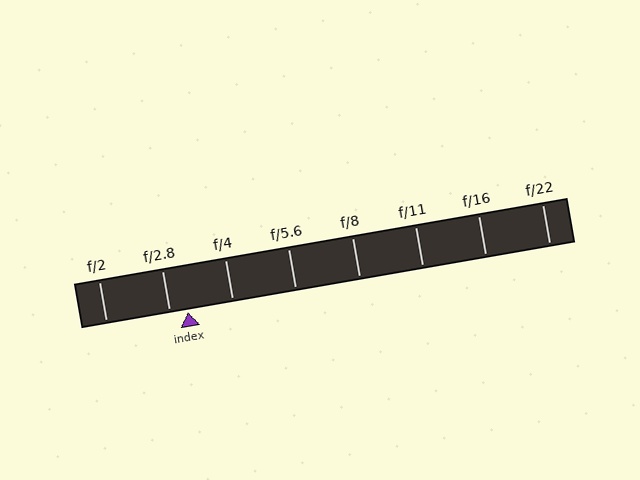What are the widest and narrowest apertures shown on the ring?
The widest aperture shown is f/2 and the narrowest is f/22.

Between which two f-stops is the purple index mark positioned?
The index mark is between f/2.8 and f/4.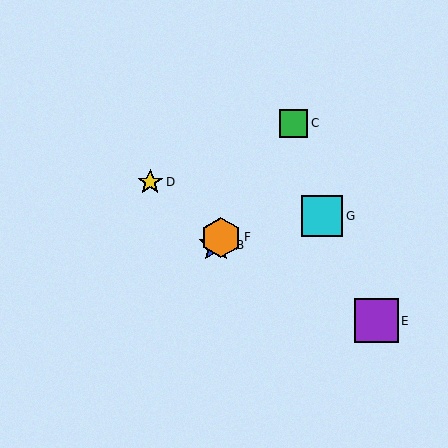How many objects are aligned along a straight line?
4 objects (A, B, C, F) are aligned along a straight line.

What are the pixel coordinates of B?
Object B is at (216, 245).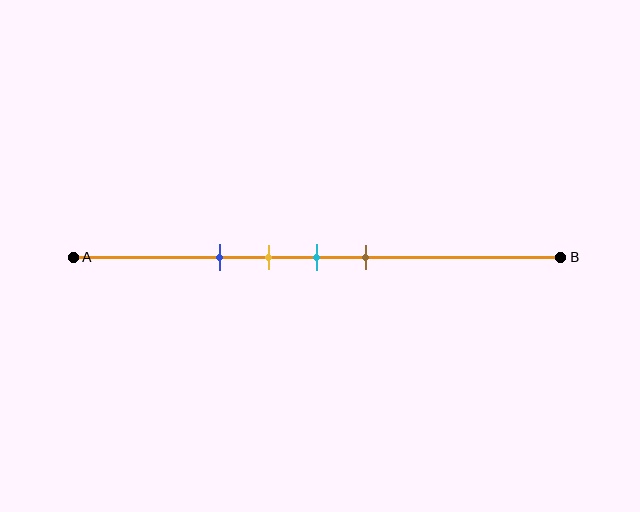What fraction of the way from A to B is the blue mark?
The blue mark is approximately 30% (0.3) of the way from A to B.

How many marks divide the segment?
There are 4 marks dividing the segment.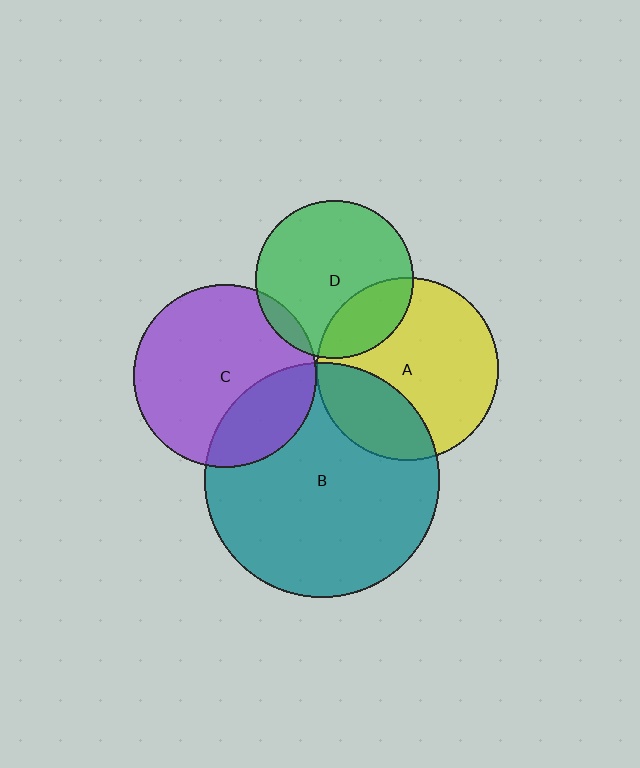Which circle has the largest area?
Circle B (teal).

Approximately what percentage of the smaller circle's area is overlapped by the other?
Approximately 30%.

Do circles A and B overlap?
Yes.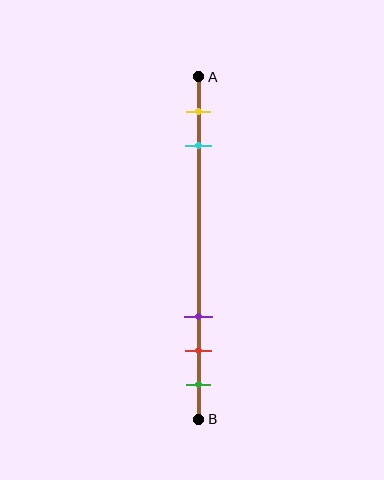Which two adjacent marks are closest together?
The red and green marks are the closest adjacent pair.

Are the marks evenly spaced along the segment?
No, the marks are not evenly spaced.